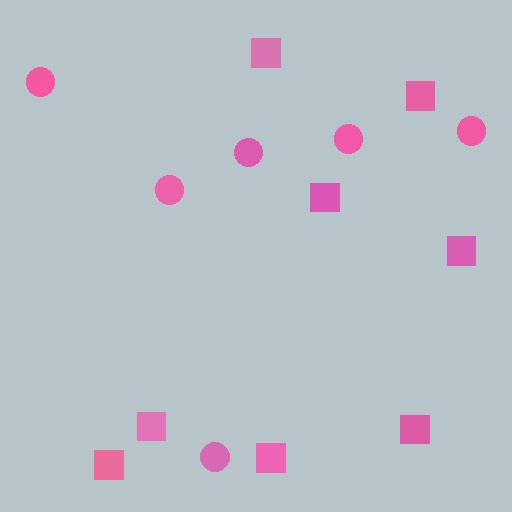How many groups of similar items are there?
There are 2 groups: one group of squares (8) and one group of circles (6).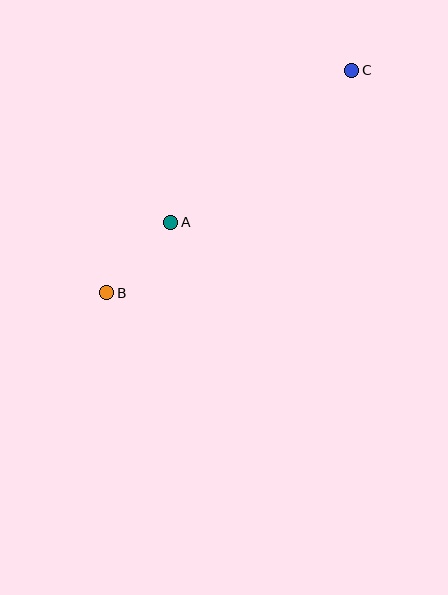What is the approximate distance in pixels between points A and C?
The distance between A and C is approximately 236 pixels.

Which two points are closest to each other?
Points A and B are closest to each other.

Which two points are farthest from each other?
Points B and C are farthest from each other.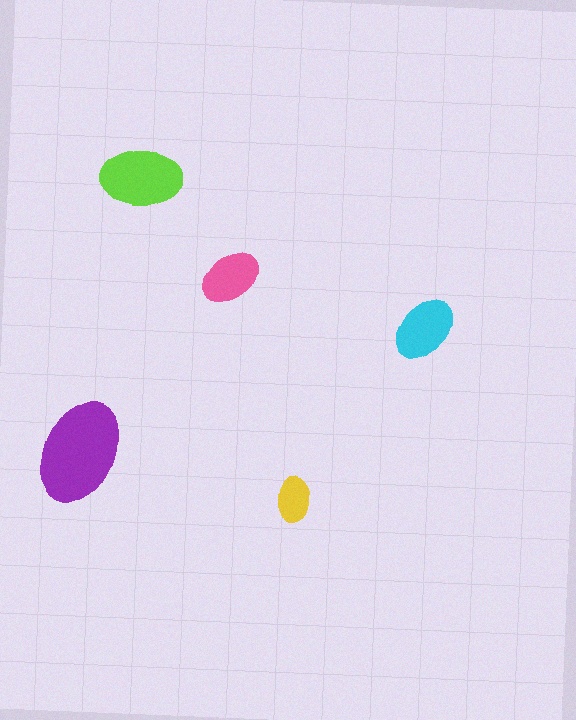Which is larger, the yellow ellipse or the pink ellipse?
The pink one.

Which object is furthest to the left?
The purple ellipse is leftmost.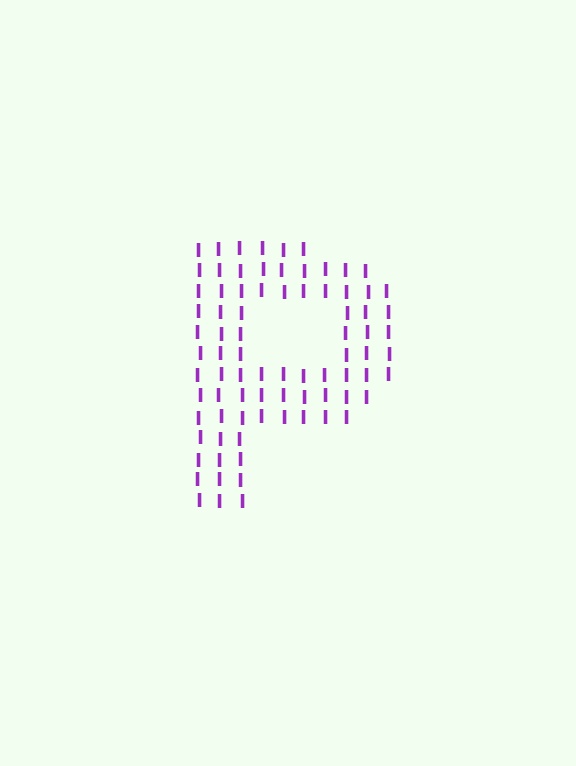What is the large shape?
The large shape is the letter P.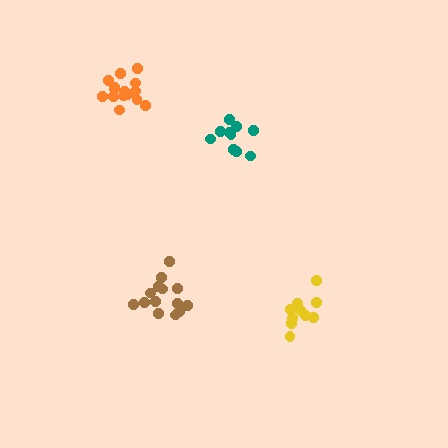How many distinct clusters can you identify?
There are 4 distinct clusters.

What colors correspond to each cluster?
The clusters are colored: brown, yellow, orange, teal.